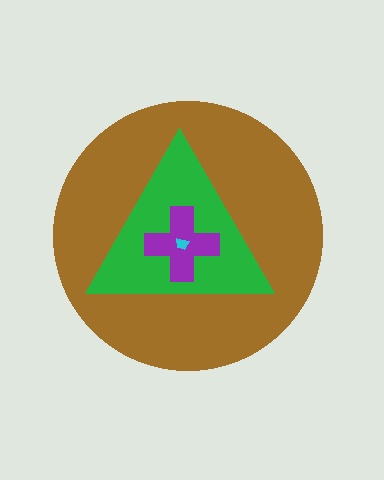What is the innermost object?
The cyan trapezoid.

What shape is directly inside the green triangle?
The purple cross.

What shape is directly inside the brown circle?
The green triangle.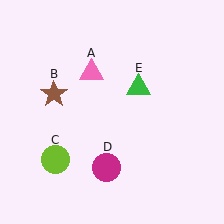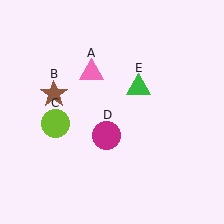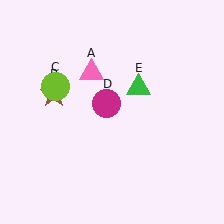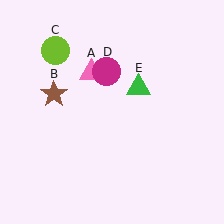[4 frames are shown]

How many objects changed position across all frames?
2 objects changed position: lime circle (object C), magenta circle (object D).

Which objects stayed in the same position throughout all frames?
Pink triangle (object A) and brown star (object B) and green triangle (object E) remained stationary.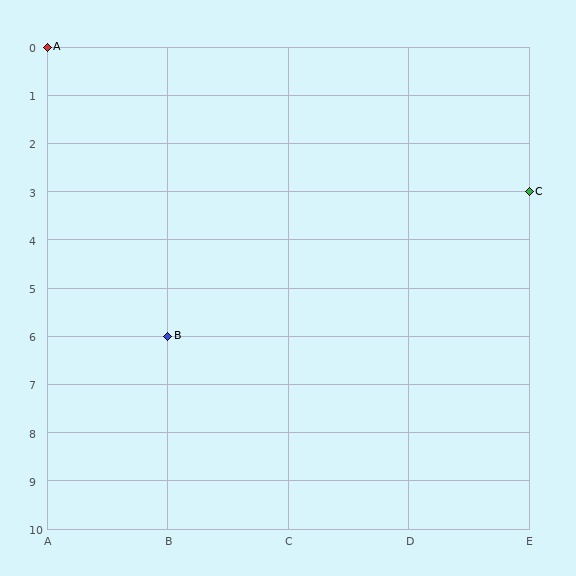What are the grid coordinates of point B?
Point B is at grid coordinates (B, 6).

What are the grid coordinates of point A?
Point A is at grid coordinates (A, 0).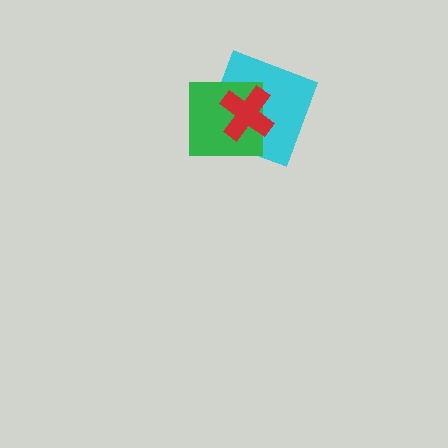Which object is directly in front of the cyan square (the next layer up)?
The green square is directly in front of the cyan square.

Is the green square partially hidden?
Yes, it is partially covered by another shape.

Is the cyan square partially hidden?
Yes, it is partially covered by another shape.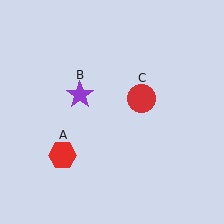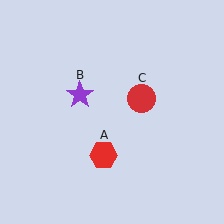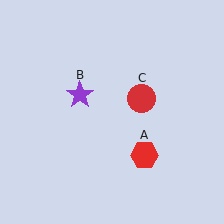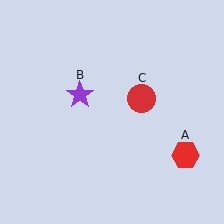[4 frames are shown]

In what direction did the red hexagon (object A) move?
The red hexagon (object A) moved right.